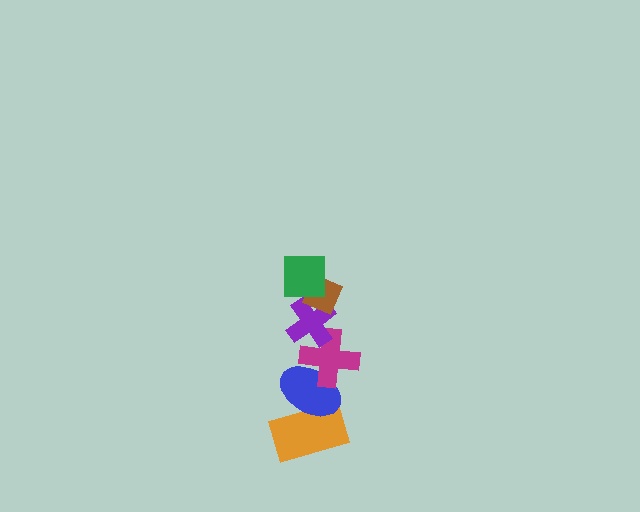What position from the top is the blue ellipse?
The blue ellipse is 5th from the top.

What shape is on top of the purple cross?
The brown diamond is on top of the purple cross.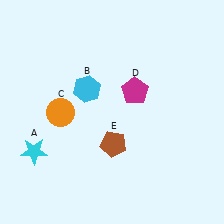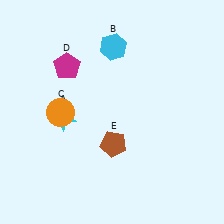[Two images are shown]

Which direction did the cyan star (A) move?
The cyan star (A) moved up.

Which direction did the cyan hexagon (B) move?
The cyan hexagon (B) moved up.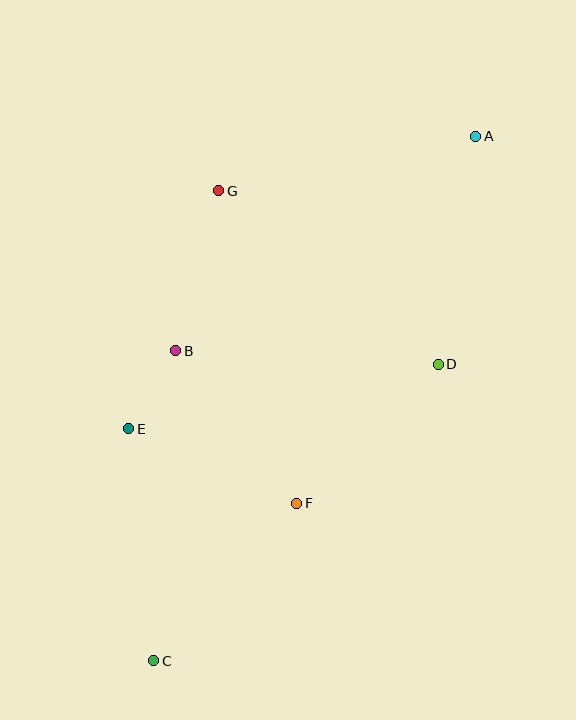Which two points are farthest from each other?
Points A and C are farthest from each other.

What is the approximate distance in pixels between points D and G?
The distance between D and G is approximately 279 pixels.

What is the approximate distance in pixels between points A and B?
The distance between A and B is approximately 369 pixels.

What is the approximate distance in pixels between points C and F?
The distance between C and F is approximately 213 pixels.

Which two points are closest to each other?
Points B and E are closest to each other.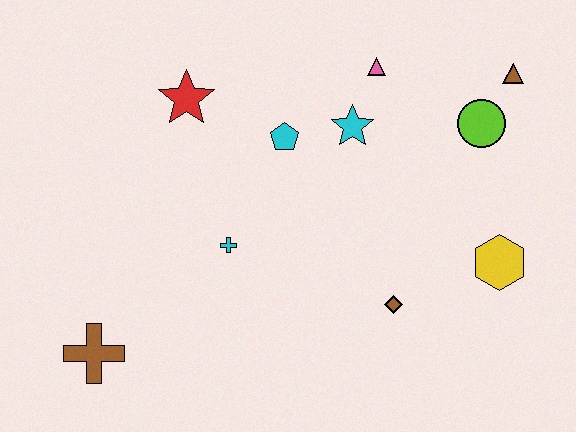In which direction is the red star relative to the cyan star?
The red star is to the left of the cyan star.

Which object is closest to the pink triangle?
The cyan star is closest to the pink triangle.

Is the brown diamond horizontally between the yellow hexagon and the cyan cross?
Yes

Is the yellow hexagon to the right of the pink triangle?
Yes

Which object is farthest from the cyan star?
The brown cross is farthest from the cyan star.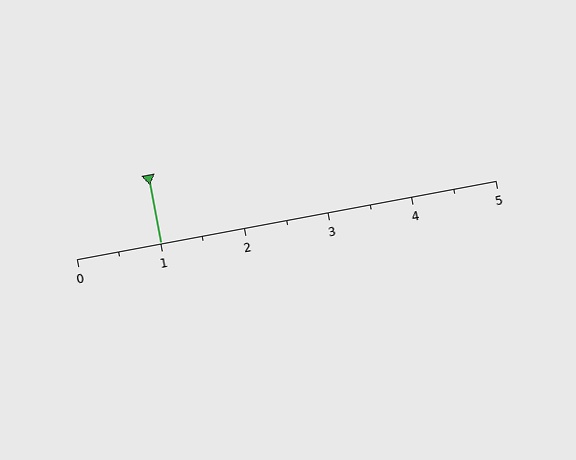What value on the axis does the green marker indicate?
The marker indicates approximately 1.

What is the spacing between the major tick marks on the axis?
The major ticks are spaced 1 apart.